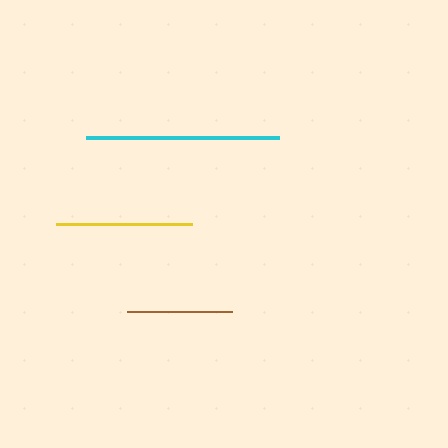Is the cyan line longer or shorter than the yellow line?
The cyan line is longer than the yellow line.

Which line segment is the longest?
The cyan line is the longest at approximately 193 pixels.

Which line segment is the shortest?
The brown line is the shortest at approximately 105 pixels.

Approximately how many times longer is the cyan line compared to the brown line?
The cyan line is approximately 1.8 times the length of the brown line.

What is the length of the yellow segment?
The yellow segment is approximately 135 pixels long.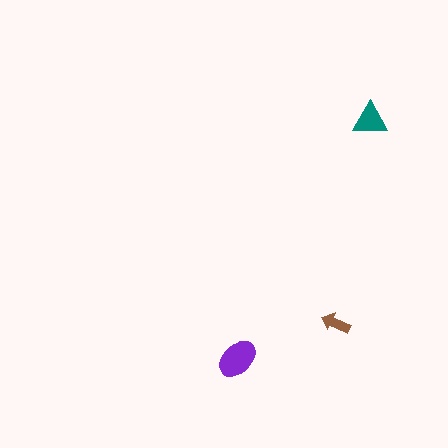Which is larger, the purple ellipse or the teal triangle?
The purple ellipse.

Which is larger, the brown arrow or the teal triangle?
The teal triangle.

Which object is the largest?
The purple ellipse.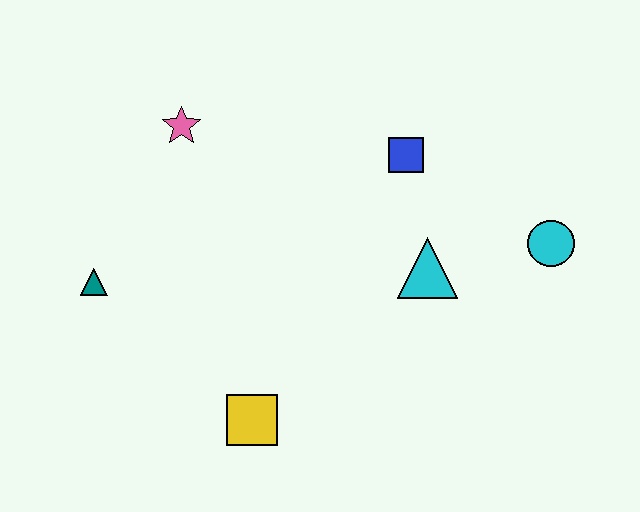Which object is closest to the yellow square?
The teal triangle is closest to the yellow square.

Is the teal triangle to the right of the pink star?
No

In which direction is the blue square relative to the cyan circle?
The blue square is to the left of the cyan circle.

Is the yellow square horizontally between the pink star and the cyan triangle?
Yes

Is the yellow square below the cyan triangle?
Yes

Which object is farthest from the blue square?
The teal triangle is farthest from the blue square.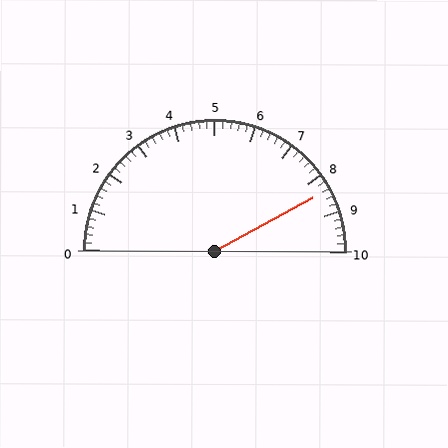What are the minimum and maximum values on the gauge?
The gauge ranges from 0 to 10.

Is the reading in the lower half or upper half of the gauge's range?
The reading is in the upper half of the range (0 to 10).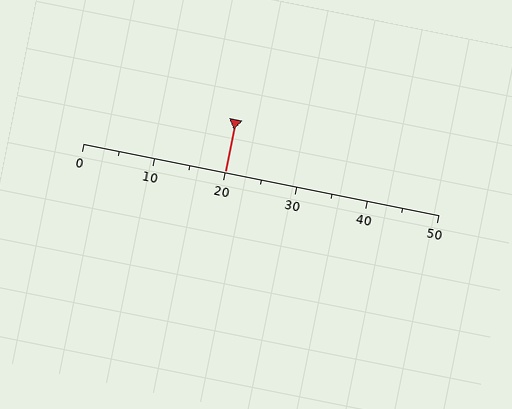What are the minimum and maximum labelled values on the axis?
The axis runs from 0 to 50.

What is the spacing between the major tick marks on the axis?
The major ticks are spaced 10 apart.